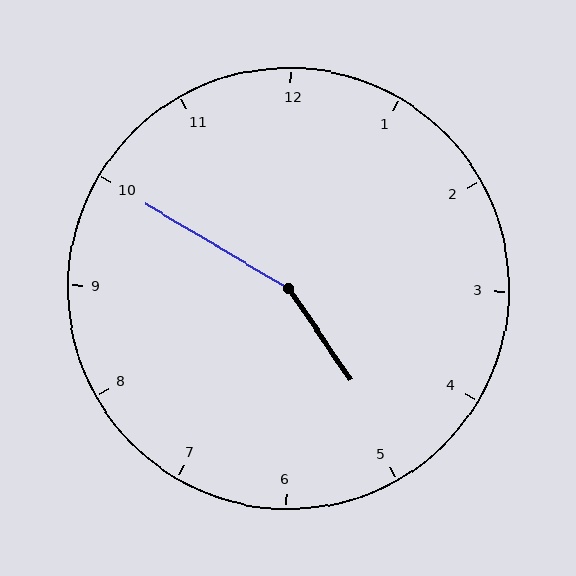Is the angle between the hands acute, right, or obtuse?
It is obtuse.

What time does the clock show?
4:50.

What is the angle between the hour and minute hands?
Approximately 155 degrees.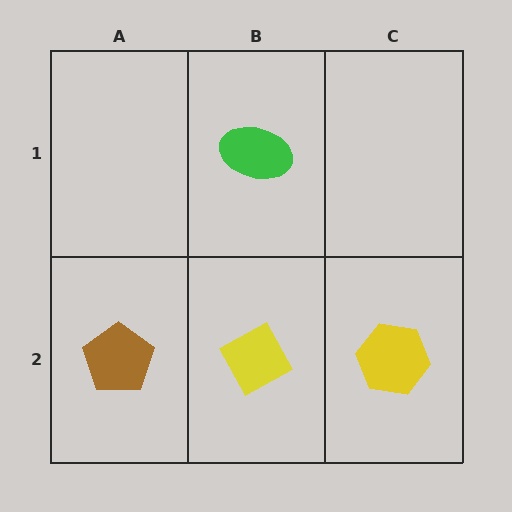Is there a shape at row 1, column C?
No, that cell is empty.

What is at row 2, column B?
A yellow diamond.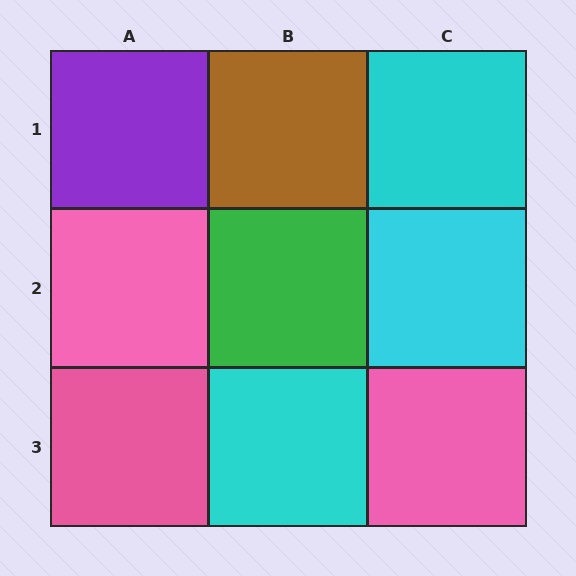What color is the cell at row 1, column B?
Brown.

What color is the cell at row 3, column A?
Pink.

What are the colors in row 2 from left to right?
Pink, green, cyan.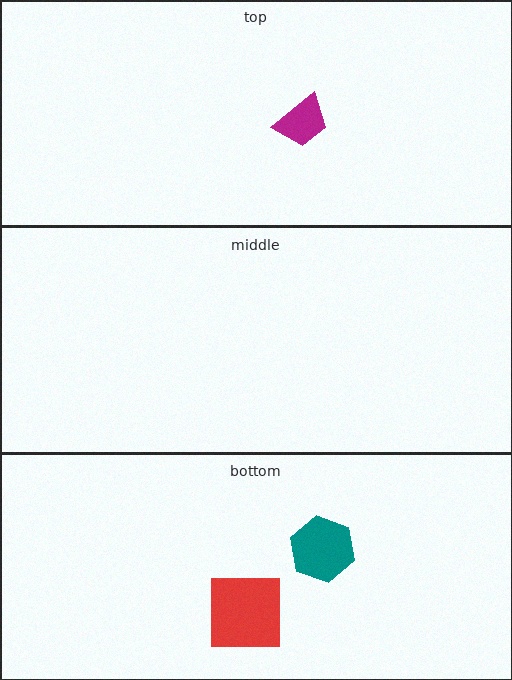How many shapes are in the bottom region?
2.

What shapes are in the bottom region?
The teal hexagon, the red square.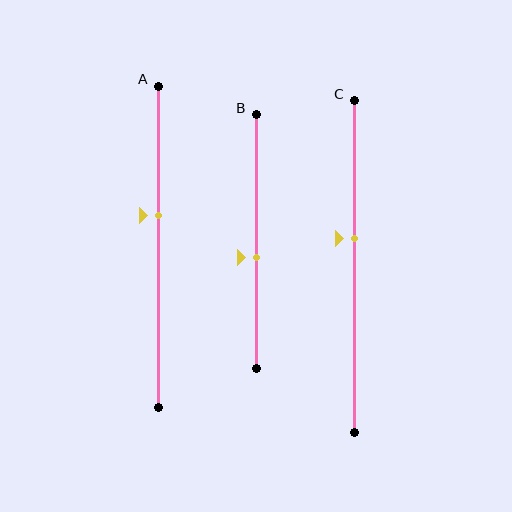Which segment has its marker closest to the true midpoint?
Segment B has its marker closest to the true midpoint.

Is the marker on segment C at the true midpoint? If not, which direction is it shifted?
No, the marker on segment C is shifted upward by about 9% of the segment length.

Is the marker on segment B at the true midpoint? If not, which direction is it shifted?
No, the marker on segment B is shifted downward by about 6% of the segment length.